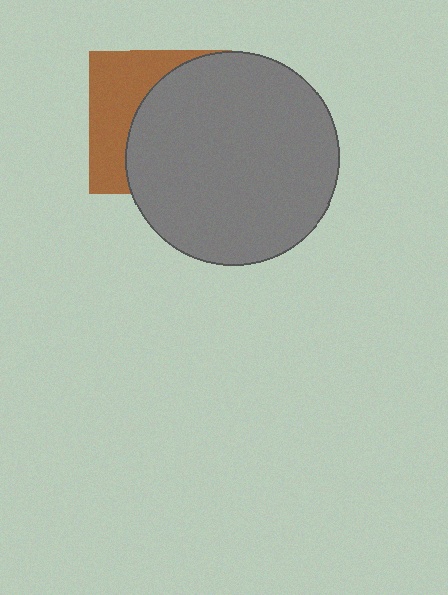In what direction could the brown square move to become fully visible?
The brown square could move left. That would shift it out from behind the gray circle entirely.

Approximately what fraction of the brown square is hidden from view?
Roughly 62% of the brown square is hidden behind the gray circle.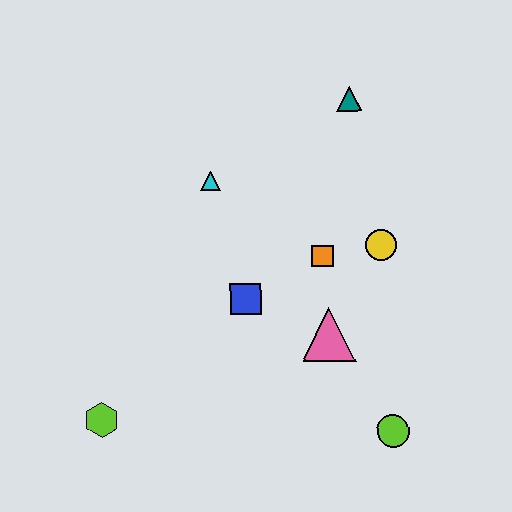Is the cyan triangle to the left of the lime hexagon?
No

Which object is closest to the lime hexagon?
The blue square is closest to the lime hexagon.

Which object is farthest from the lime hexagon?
The teal triangle is farthest from the lime hexagon.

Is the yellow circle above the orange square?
Yes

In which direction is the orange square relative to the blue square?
The orange square is to the right of the blue square.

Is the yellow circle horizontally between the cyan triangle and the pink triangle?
No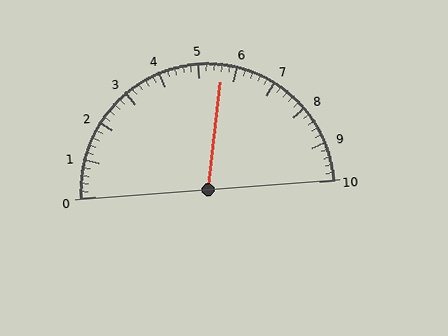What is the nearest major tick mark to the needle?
The nearest major tick mark is 6.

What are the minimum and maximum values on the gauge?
The gauge ranges from 0 to 10.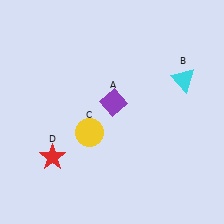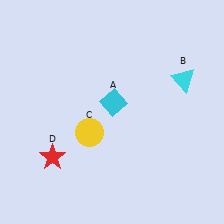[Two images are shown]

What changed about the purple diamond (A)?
In Image 1, A is purple. In Image 2, it changed to cyan.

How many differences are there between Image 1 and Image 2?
There is 1 difference between the two images.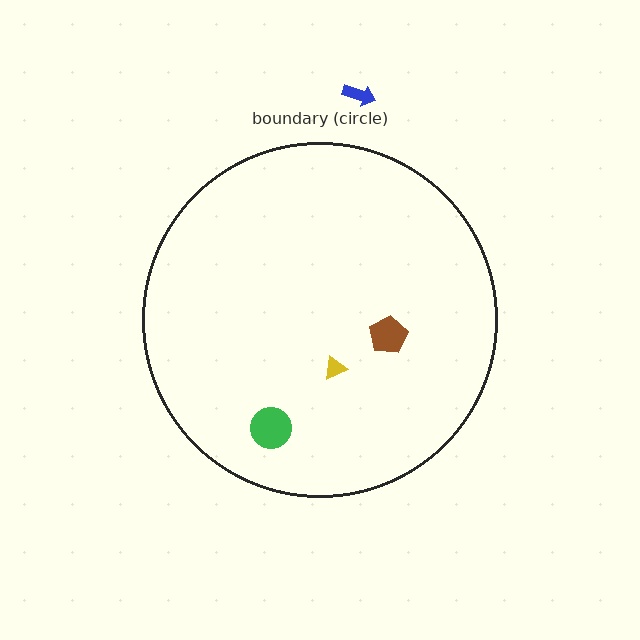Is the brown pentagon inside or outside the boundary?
Inside.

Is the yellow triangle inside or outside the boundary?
Inside.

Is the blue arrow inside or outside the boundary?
Outside.